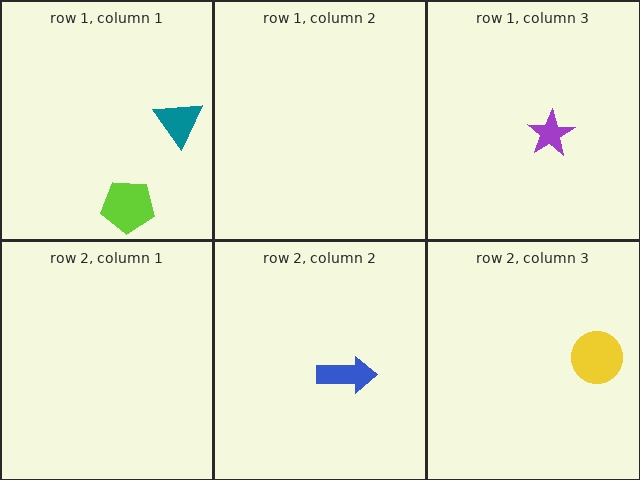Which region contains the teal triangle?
The row 1, column 1 region.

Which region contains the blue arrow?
The row 2, column 2 region.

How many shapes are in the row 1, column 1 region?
2.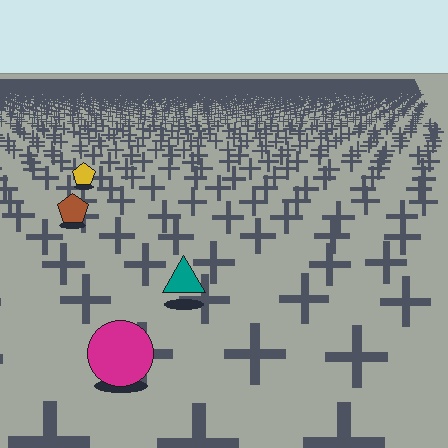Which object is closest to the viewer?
The magenta circle is closest. The texture marks near it are larger and more spread out.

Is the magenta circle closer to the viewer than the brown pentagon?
Yes. The magenta circle is closer — you can tell from the texture gradient: the ground texture is coarser near it.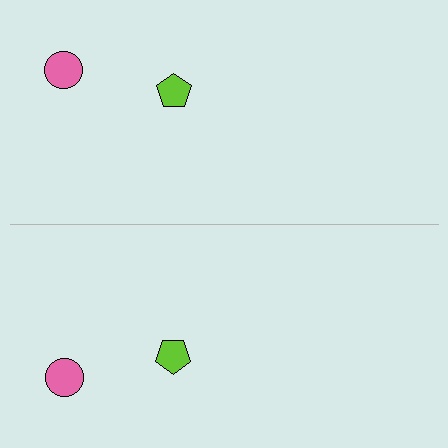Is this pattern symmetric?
Yes, this pattern has bilateral (reflection) symmetry.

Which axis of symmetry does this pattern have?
The pattern has a horizontal axis of symmetry running through the center of the image.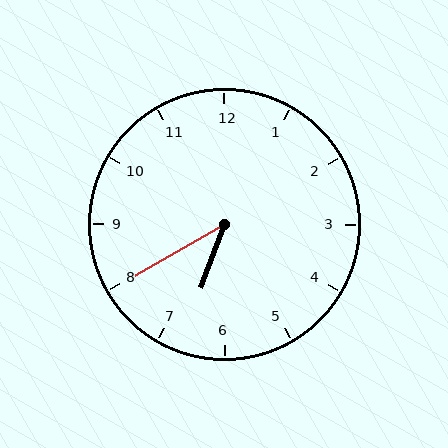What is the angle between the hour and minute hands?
Approximately 40 degrees.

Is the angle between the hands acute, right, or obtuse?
It is acute.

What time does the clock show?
6:40.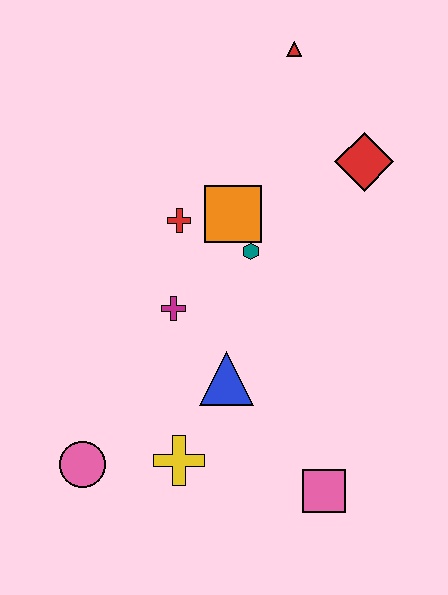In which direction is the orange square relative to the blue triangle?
The orange square is above the blue triangle.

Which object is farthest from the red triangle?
The pink circle is farthest from the red triangle.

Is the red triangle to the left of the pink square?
Yes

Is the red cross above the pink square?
Yes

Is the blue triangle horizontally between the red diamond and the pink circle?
Yes